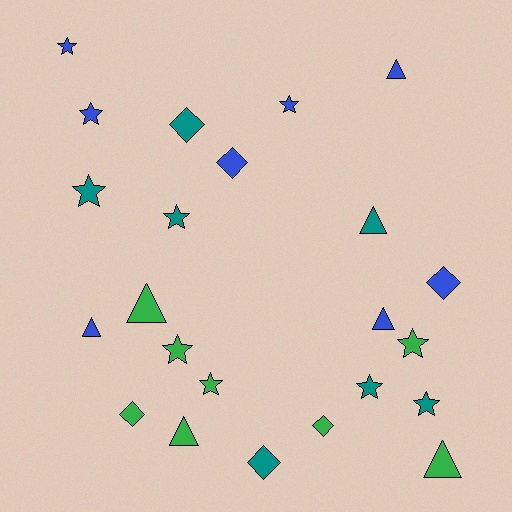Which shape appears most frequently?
Star, with 10 objects.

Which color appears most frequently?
Green, with 8 objects.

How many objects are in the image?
There are 23 objects.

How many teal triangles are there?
There is 1 teal triangle.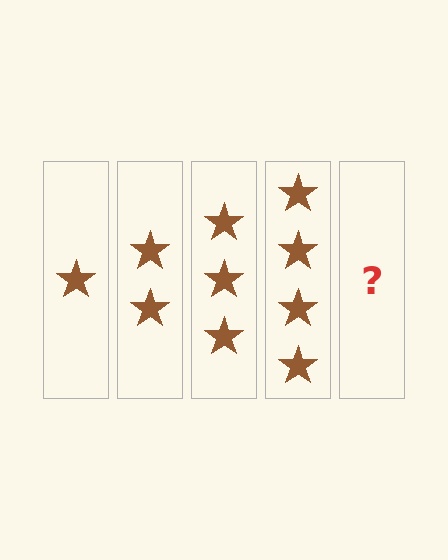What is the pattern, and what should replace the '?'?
The pattern is that each step adds one more star. The '?' should be 5 stars.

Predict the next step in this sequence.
The next step is 5 stars.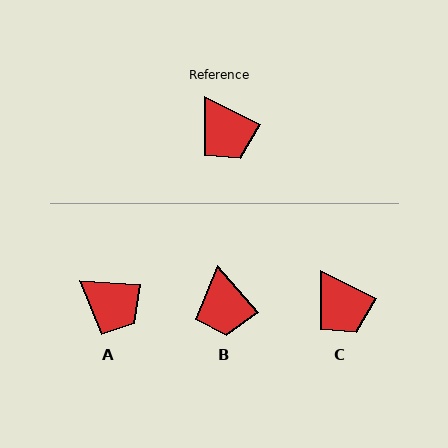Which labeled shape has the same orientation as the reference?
C.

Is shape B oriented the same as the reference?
No, it is off by about 23 degrees.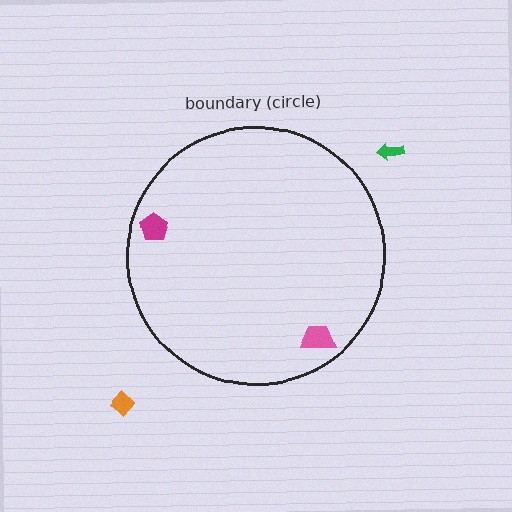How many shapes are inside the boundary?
2 inside, 2 outside.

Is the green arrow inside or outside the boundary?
Outside.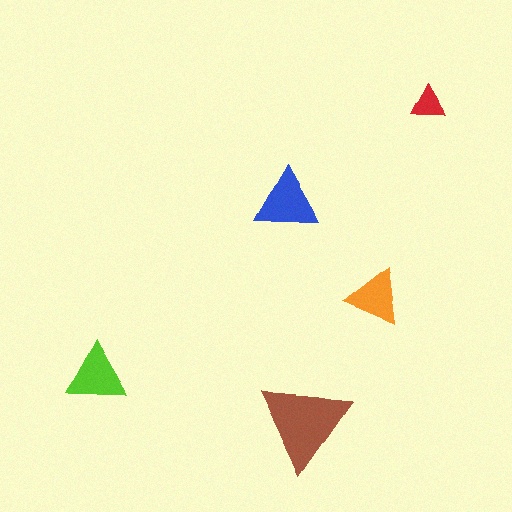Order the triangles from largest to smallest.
the brown one, the blue one, the lime one, the orange one, the red one.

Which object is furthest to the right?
The red triangle is rightmost.